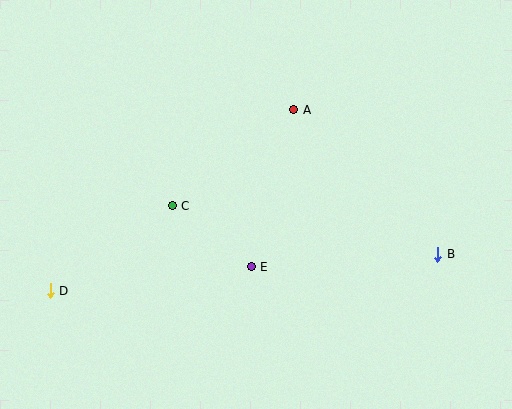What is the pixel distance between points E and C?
The distance between E and C is 100 pixels.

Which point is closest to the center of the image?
Point E at (251, 267) is closest to the center.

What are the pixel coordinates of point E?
Point E is at (251, 267).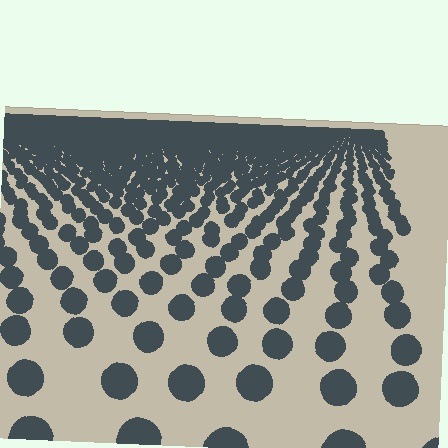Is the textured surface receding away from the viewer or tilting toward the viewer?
The surface is receding away from the viewer. Texture elements get smaller and denser toward the top.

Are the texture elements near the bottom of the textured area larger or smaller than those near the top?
Larger. Near the bottom, elements are closer to the viewer and appear at a bigger on-screen size.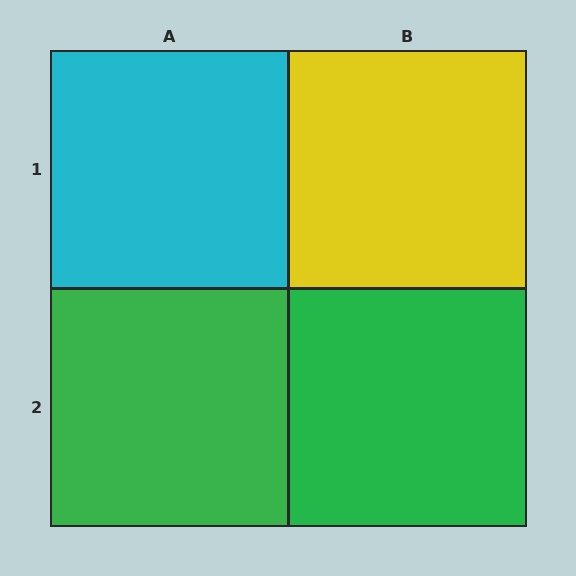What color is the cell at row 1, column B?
Yellow.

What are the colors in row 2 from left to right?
Green, green.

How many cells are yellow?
1 cell is yellow.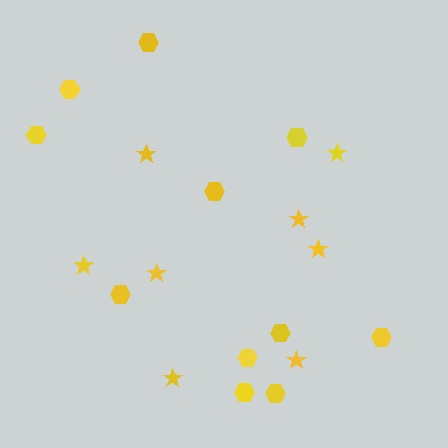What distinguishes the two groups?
There are 2 groups: one group of hexagons (11) and one group of stars (8).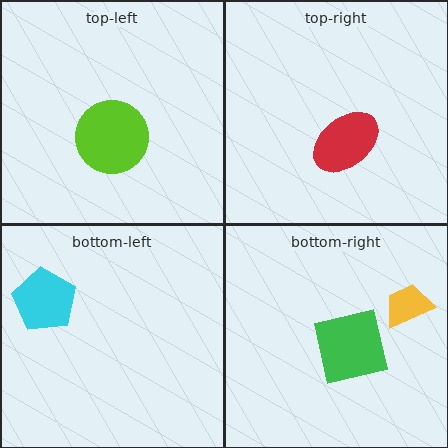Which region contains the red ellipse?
The top-right region.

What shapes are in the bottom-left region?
The cyan pentagon.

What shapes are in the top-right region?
The red ellipse.